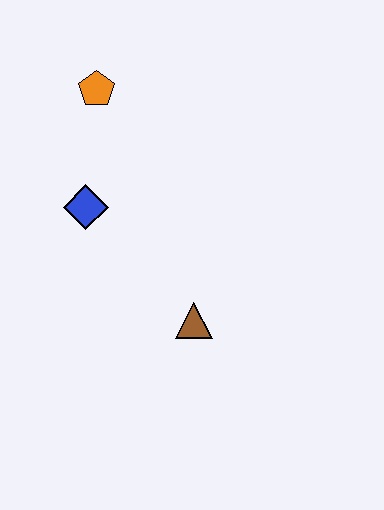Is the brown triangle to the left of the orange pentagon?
No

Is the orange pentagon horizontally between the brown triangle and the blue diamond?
Yes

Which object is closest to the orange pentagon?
The blue diamond is closest to the orange pentagon.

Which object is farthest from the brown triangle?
The orange pentagon is farthest from the brown triangle.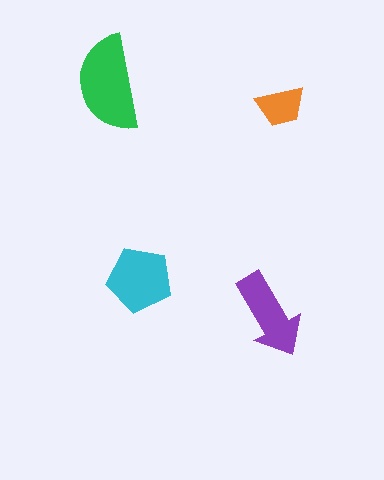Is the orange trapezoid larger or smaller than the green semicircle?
Smaller.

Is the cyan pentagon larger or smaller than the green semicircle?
Smaller.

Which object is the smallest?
The orange trapezoid.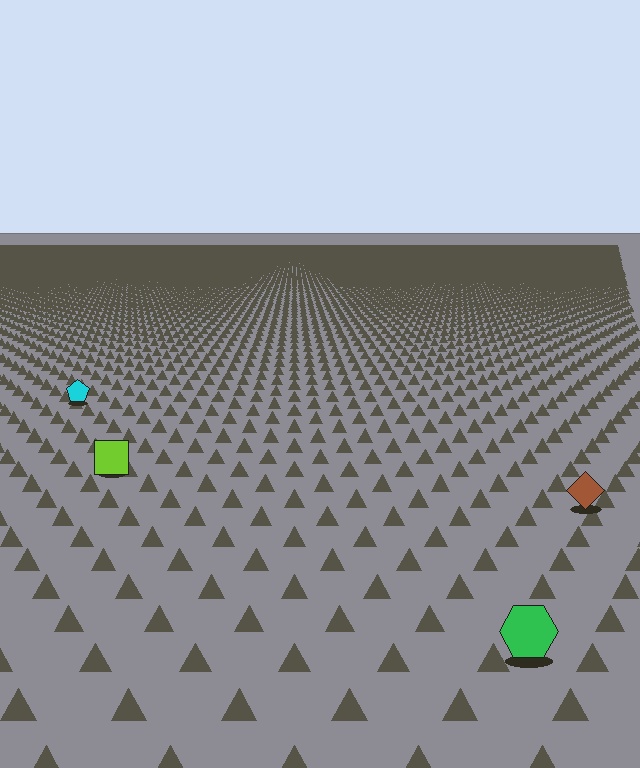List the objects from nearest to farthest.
From nearest to farthest: the green hexagon, the brown diamond, the lime square, the cyan pentagon.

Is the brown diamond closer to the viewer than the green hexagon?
No. The green hexagon is closer — you can tell from the texture gradient: the ground texture is coarser near it.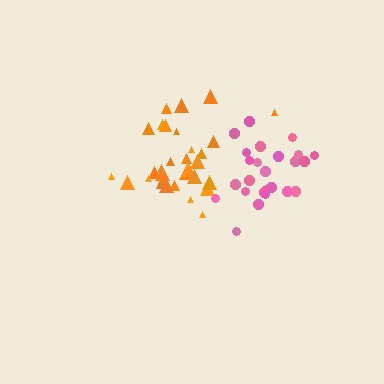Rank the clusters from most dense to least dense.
pink, orange.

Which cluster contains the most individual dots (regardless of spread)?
Orange (32).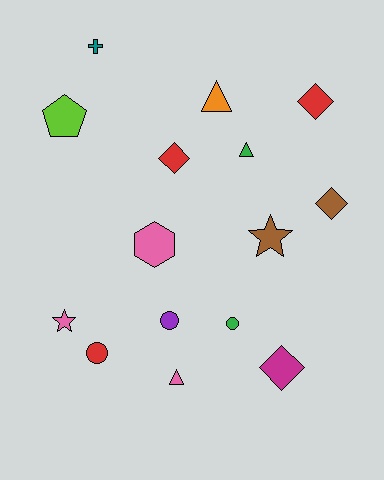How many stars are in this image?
There are 2 stars.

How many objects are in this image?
There are 15 objects.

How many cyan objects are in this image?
There are no cyan objects.